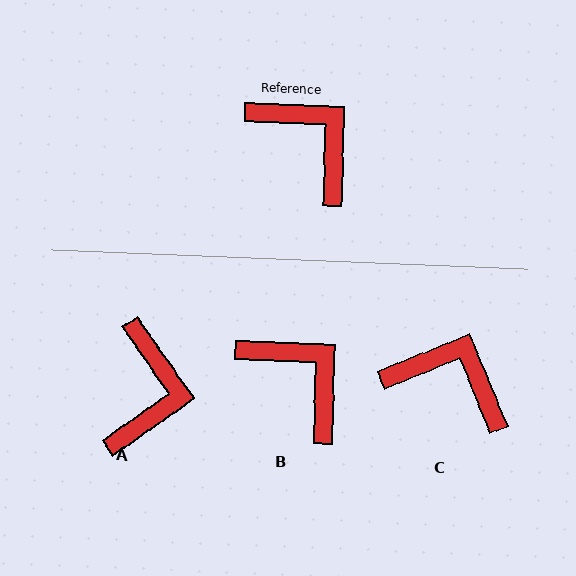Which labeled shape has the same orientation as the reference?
B.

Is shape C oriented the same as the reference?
No, it is off by about 24 degrees.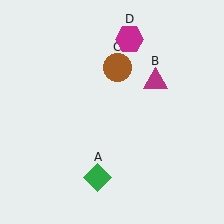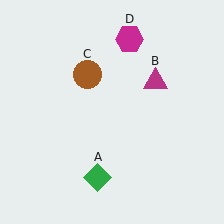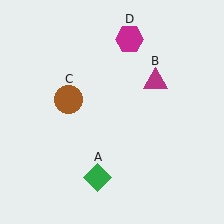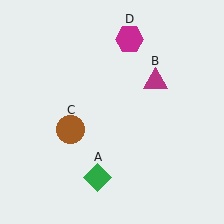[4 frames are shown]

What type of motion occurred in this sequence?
The brown circle (object C) rotated counterclockwise around the center of the scene.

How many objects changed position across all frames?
1 object changed position: brown circle (object C).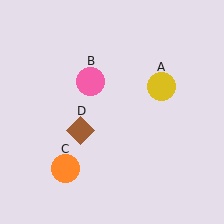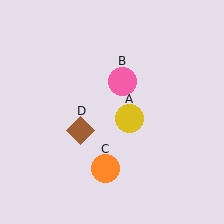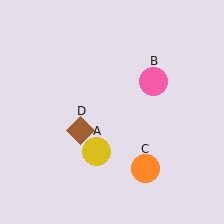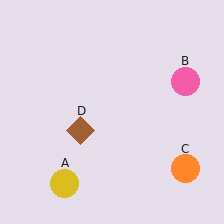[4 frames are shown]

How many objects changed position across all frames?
3 objects changed position: yellow circle (object A), pink circle (object B), orange circle (object C).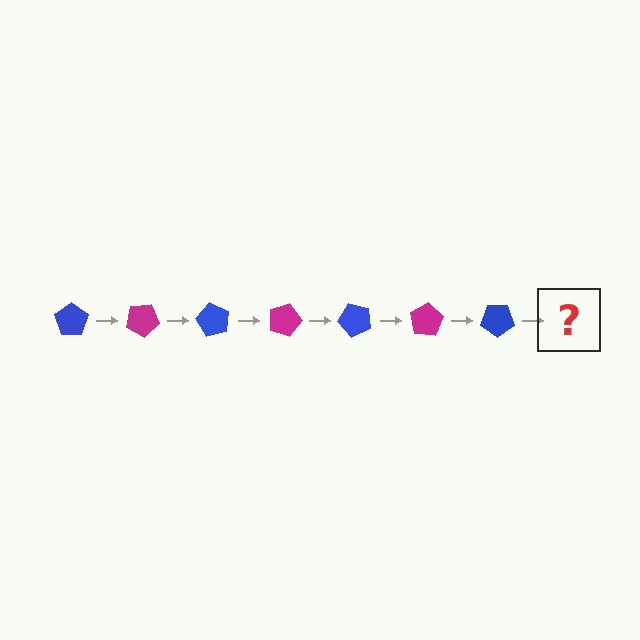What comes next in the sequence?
The next element should be a magenta pentagon, rotated 210 degrees from the start.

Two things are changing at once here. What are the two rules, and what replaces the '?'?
The two rules are that it rotates 30 degrees each step and the color cycles through blue and magenta. The '?' should be a magenta pentagon, rotated 210 degrees from the start.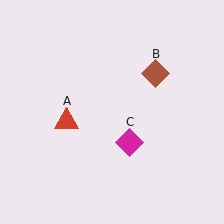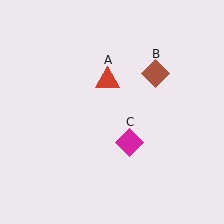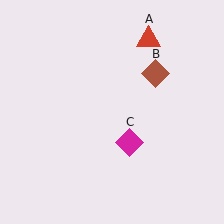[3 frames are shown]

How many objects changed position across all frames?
1 object changed position: red triangle (object A).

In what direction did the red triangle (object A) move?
The red triangle (object A) moved up and to the right.